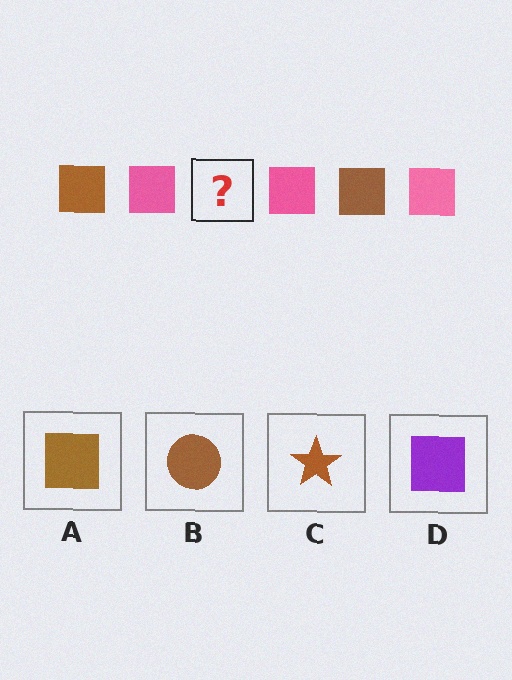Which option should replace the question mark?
Option A.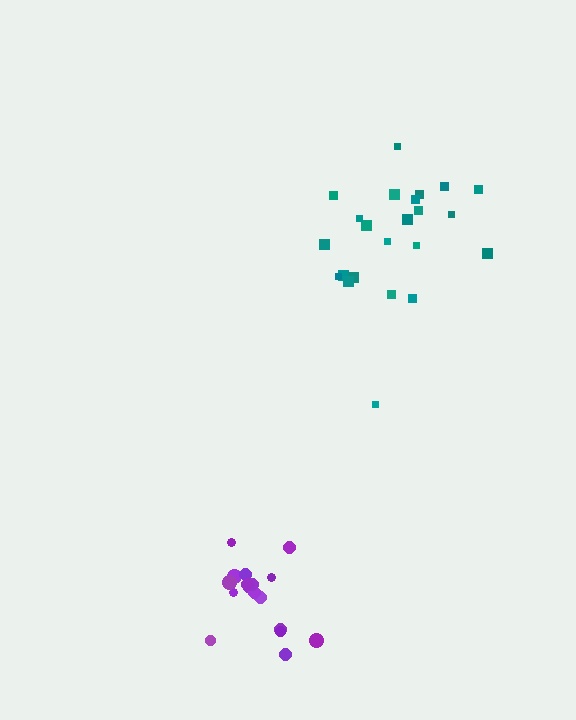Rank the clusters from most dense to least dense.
purple, teal.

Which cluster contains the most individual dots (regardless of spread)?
Teal (23).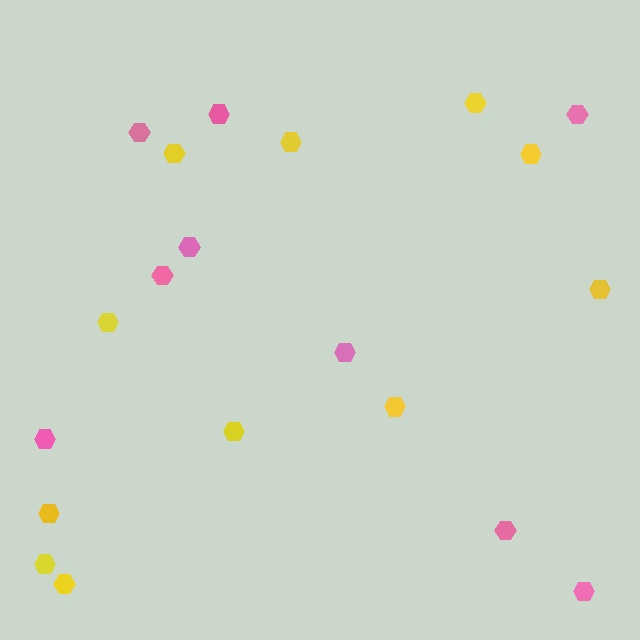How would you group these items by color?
There are 2 groups: one group of pink hexagons (9) and one group of yellow hexagons (11).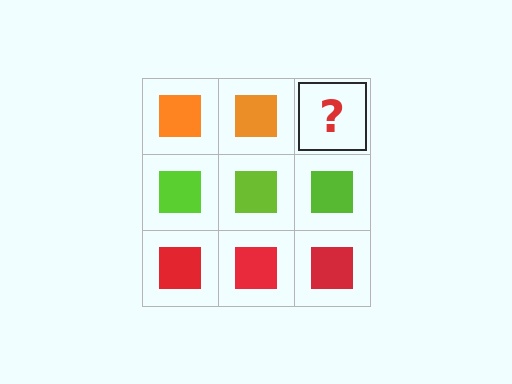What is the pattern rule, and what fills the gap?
The rule is that each row has a consistent color. The gap should be filled with an orange square.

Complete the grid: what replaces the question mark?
The question mark should be replaced with an orange square.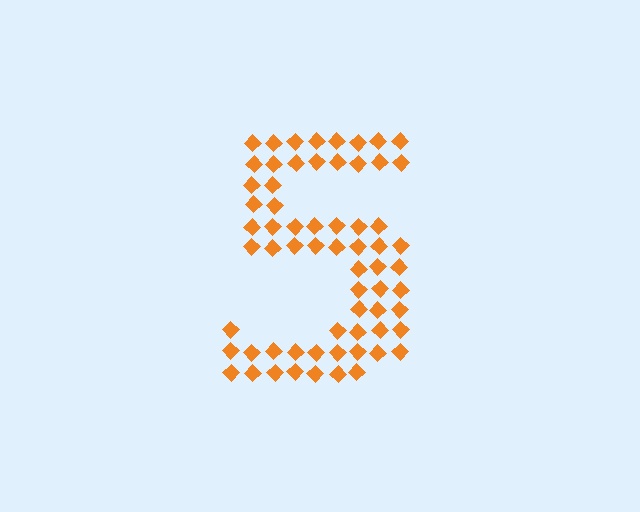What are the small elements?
The small elements are diamonds.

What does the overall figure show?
The overall figure shows the digit 5.